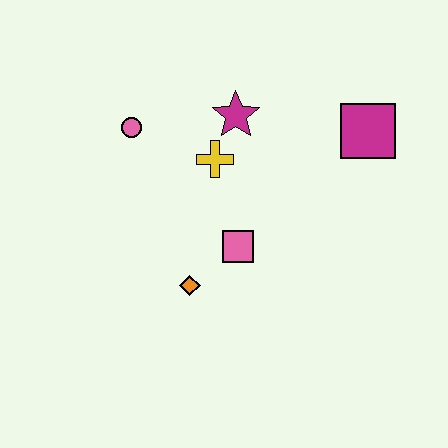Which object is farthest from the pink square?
The magenta square is farthest from the pink square.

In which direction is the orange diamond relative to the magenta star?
The orange diamond is below the magenta star.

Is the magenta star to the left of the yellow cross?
No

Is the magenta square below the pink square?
No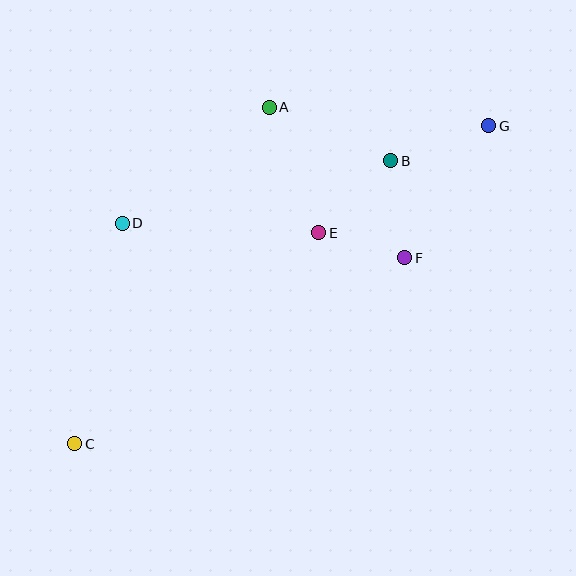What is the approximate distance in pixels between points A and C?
The distance between A and C is approximately 389 pixels.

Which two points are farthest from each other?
Points C and G are farthest from each other.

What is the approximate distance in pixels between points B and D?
The distance between B and D is approximately 276 pixels.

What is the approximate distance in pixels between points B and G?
The distance between B and G is approximately 104 pixels.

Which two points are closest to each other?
Points E and F are closest to each other.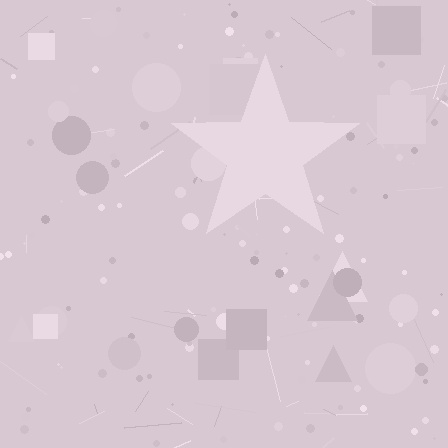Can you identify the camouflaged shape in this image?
The camouflaged shape is a star.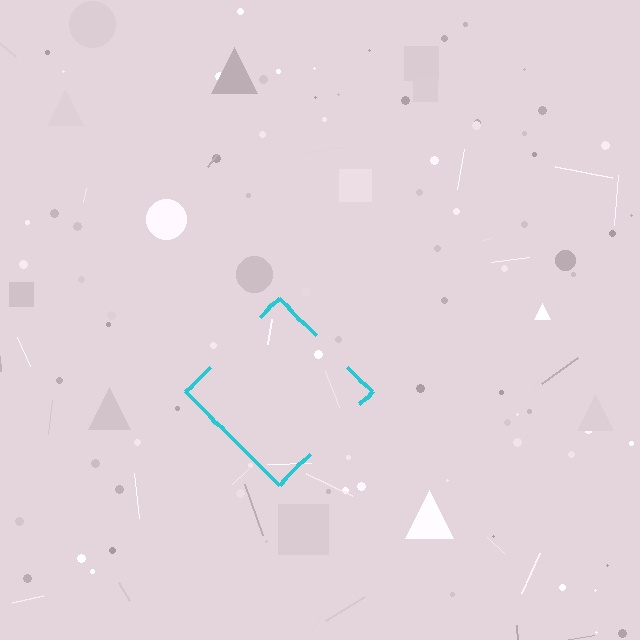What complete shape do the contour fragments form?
The contour fragments form a diamond.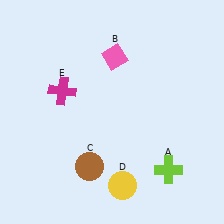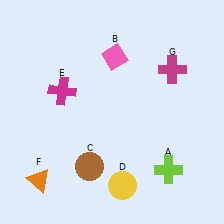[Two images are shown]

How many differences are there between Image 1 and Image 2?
There are 2 differences between the two images.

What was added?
An orange triangle (F), a magenta cross (G) were added in Image 2.